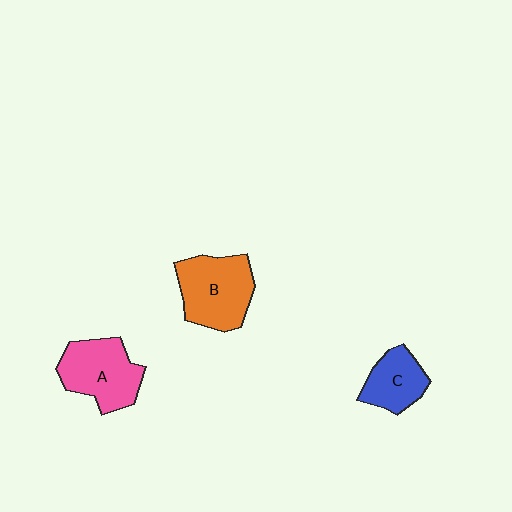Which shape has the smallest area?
Shape C (blue).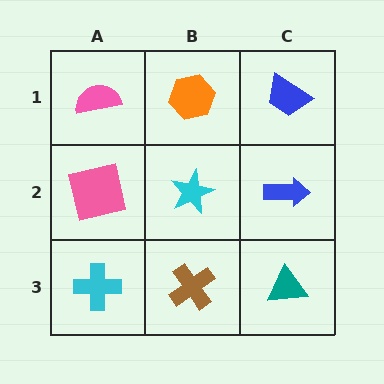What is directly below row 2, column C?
A teal triangle.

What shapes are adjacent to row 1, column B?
A cyan star (row 2, column B), a pink semicircle (row 1, column A), a blue trapezoid (row 1, column C).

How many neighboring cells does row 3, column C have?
2.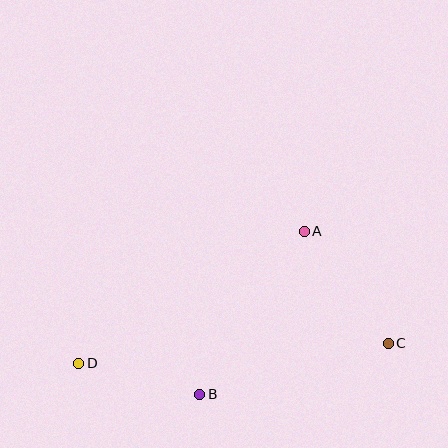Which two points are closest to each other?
Points B and D are closest to each other.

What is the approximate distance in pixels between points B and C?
The distance between B and C is approximately 195 pixels.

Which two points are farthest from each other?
Points C and D are farthest from each other.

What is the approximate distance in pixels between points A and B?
The distance between A and B is approximately 193 pixels.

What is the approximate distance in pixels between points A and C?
The distance between A and C is approximately 140 pixels.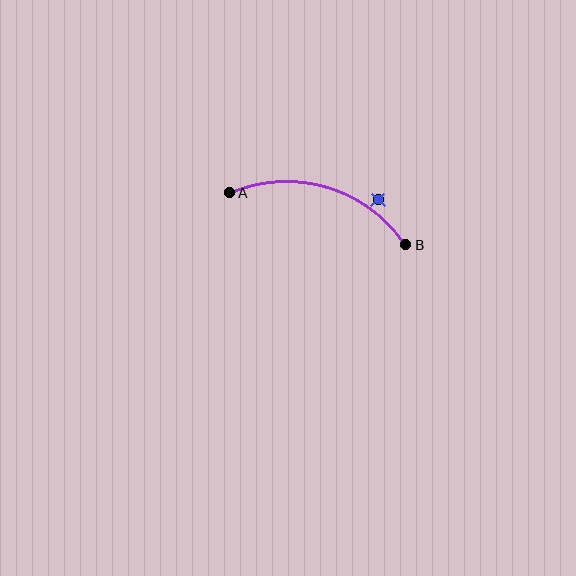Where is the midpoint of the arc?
The arc midpoint is the point on the curve farthest from the straight line joining A and B. It sits above that line.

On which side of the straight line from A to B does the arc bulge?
The arc bulges above the straight line connecting A and B.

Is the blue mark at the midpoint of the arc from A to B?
No — the blue mark does not lie on the arc at all. It sits slightly outside the curve.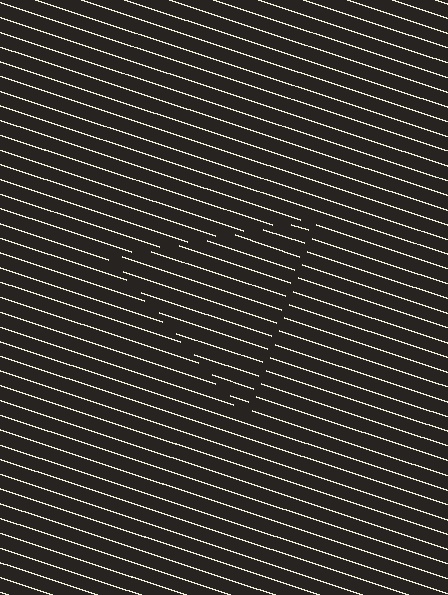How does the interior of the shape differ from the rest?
The interior of the shape contains the same grating, shifted by half a period — the contour is defined by the phase discontinuity where line-ends from the inner and outer gratings abut.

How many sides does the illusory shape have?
3 sides — the line-ends trace a triangle.